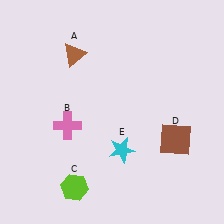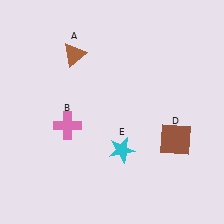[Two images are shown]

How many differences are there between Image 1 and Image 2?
There is 1 difference between the two images.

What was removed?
The lime hexagon (C) was removed in Image 2.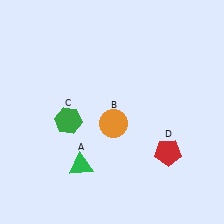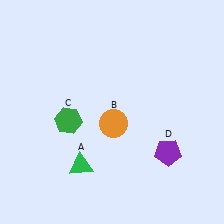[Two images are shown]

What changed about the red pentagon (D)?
In Image 1, D is red. In Image 2, it changed to purple.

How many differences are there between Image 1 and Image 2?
There is 1 difference between the two images.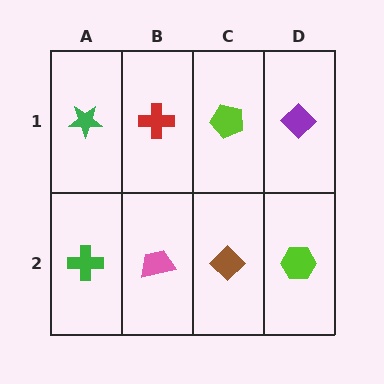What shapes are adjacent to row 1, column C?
A brown diamond (row 2, column C), a red cross (row 1, column B), a purple diamond (row 1, column D).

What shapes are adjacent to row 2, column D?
A purple diamond (row 1, column D), a brown diamond (row 2, column C).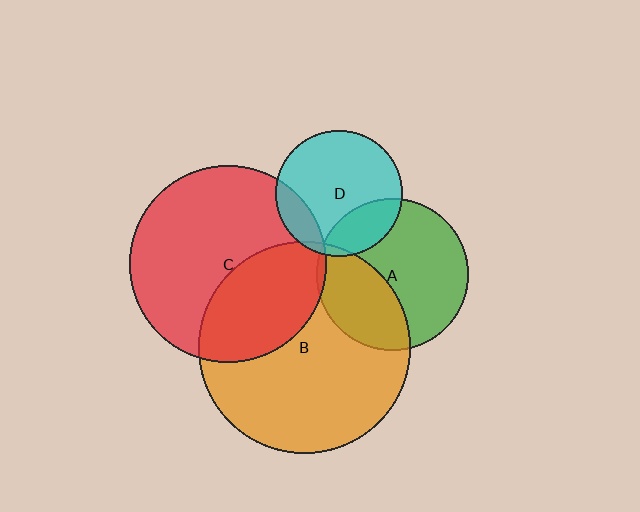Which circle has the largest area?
Circle B (orange).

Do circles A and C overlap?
Yes.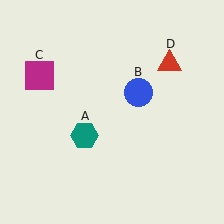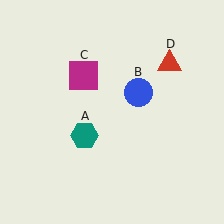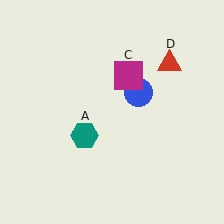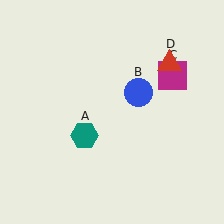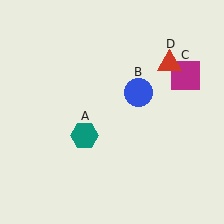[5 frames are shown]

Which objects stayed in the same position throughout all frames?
Teal hexagon (object A) and blue circle (object B) and red triangle (object D) remained stationary.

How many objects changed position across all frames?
1 object changed position: magenta square (object C).